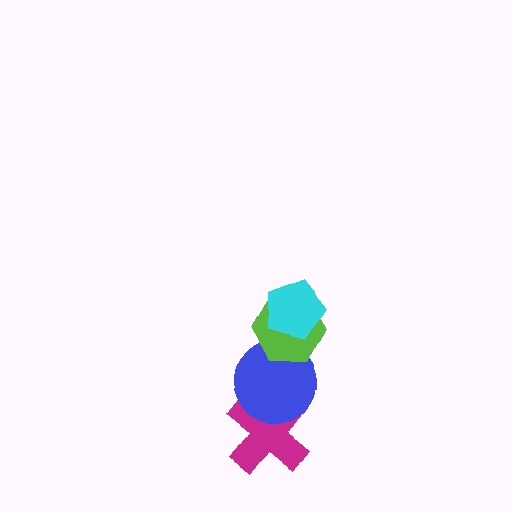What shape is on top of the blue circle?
The lime hexagon is on top of the blue circle.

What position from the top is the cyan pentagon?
The cyan pentagon is 1st from the top.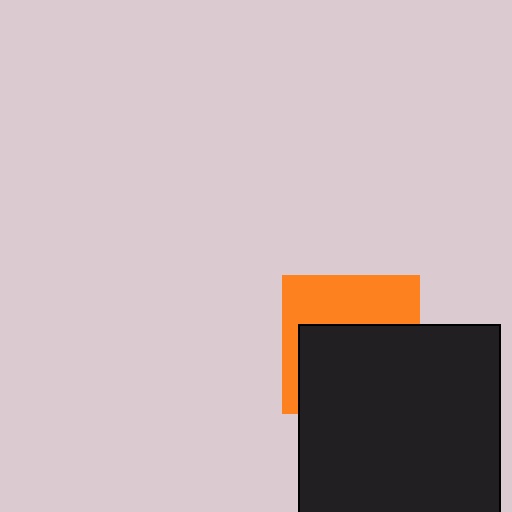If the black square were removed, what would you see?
You would see the complete orange square.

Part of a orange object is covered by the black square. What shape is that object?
It is a square.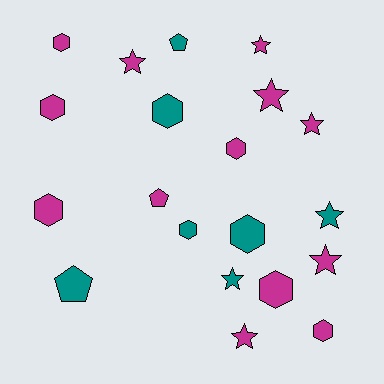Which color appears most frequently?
Magenta, with 13 objects.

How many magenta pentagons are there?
There is 1 magenta pentagon.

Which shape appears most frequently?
Hexagon, with 9 objects.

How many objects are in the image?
There are 20 objects.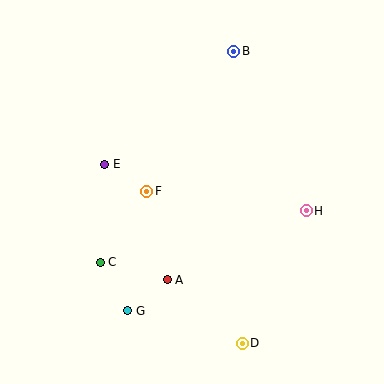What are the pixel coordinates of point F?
Point F is at (147, 191).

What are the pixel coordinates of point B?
Point B is at (234, 51).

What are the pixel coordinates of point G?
Point G is at (127, 311).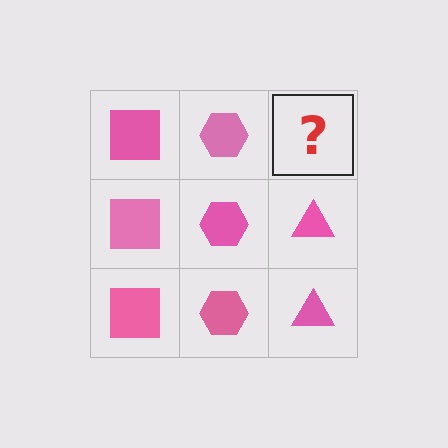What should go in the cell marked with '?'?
The missing cell should contain a pink triangle.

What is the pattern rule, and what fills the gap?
The rule is that each column has a consistent shape. The gap should be filled with a pink triangle.